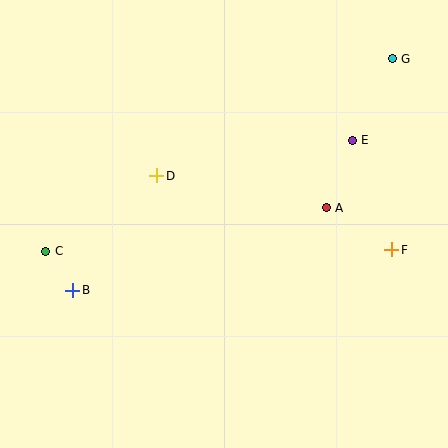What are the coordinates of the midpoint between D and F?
The midpoint between D and F is at (274, 213).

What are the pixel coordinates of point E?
Point E is at (352, 140).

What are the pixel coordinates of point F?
Point F is at (392, 250).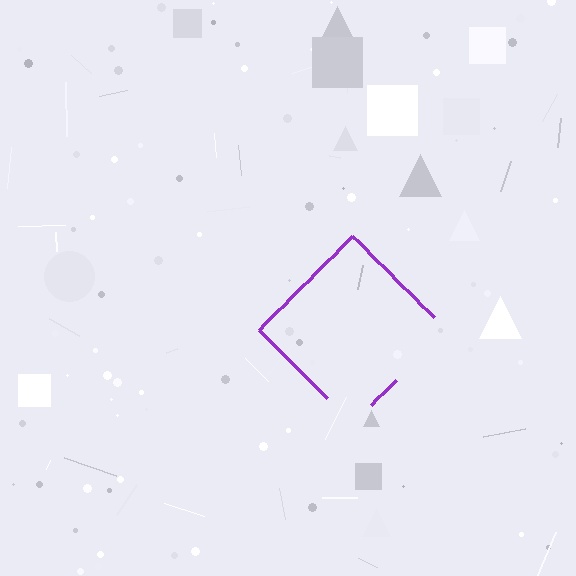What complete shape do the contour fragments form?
The contour fragments form a diamond.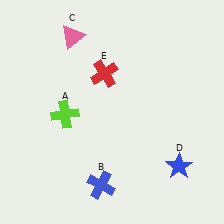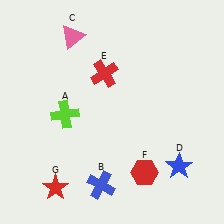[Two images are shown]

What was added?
A red hexagon (F), a red star (G) were added in Image 2.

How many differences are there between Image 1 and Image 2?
There are 2 differences between the two images.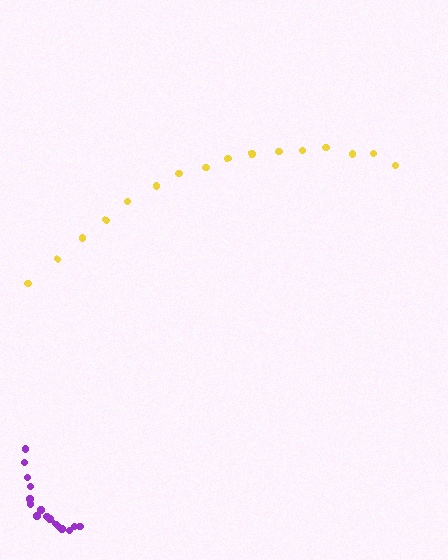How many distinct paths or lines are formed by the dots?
There are 2 distinct paths.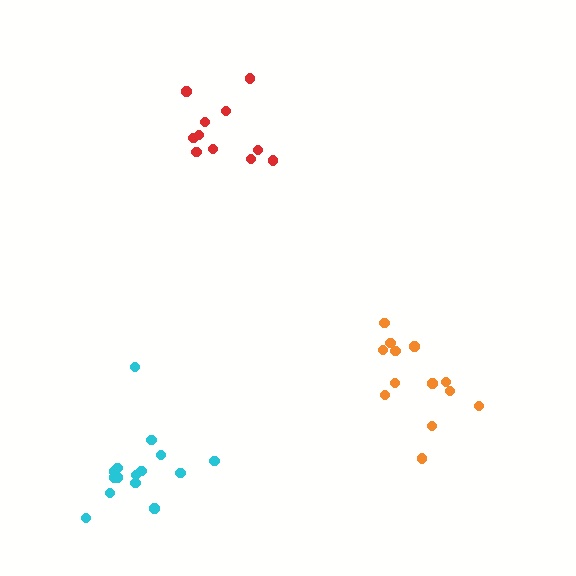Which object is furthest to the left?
The cyan cluster is leftmost.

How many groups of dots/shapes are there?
There are 3 groups.